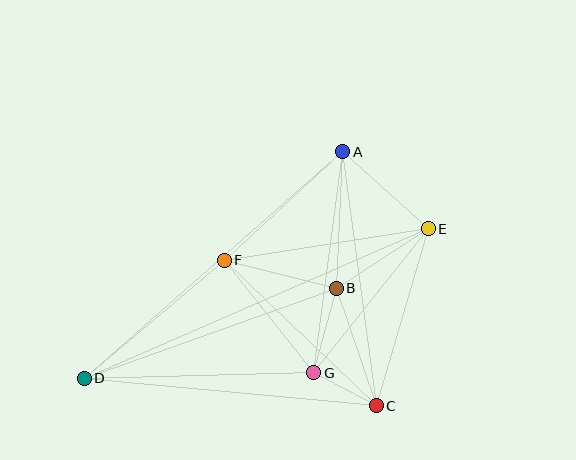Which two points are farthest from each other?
Points D and E are farthest from each other.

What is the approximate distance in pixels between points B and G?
The distance between B and G is approximately 87 pixels.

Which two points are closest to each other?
Points C and G are closest to each other.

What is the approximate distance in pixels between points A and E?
The distance between A and E is approximately 115 pixels.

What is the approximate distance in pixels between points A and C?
The distance between A and C is approximately 256 pixels.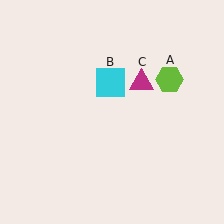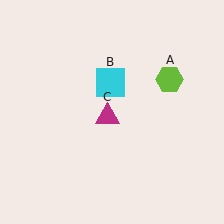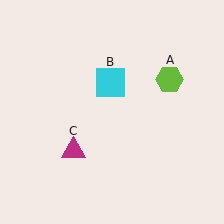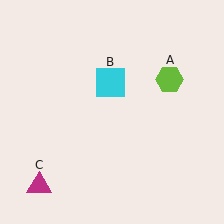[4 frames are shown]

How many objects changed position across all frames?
1 object changed position: magenta triangle (object C).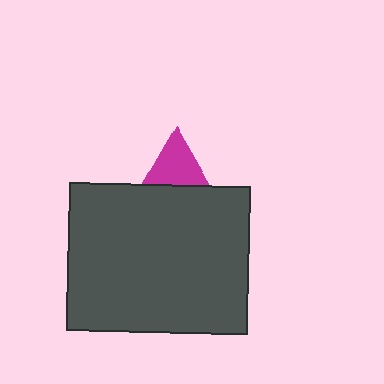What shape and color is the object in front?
The object in front is a dark gray rectangle.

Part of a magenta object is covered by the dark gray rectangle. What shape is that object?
It is a triangle.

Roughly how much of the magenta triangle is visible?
A small part of it is visible (roughly 31%).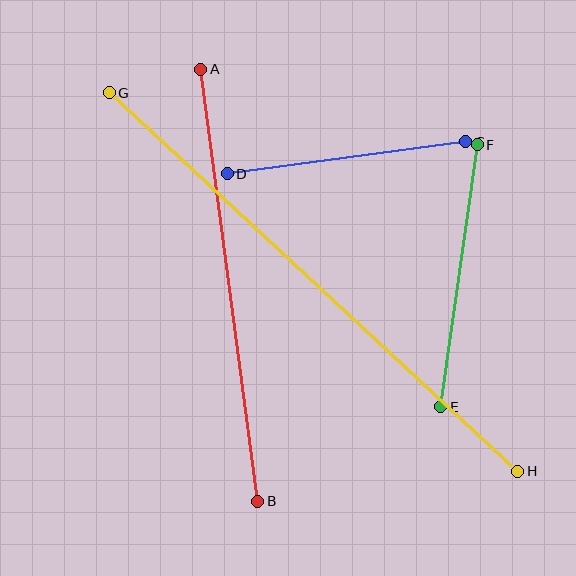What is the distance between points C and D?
The distance is approximately 241 pixels.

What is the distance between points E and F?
The distance is approximately 264 pixels.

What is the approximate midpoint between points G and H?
The midpoint is at approximately (313, 282) pixels.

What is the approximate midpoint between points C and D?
The midpoint is at approximately (347, 158) pixels.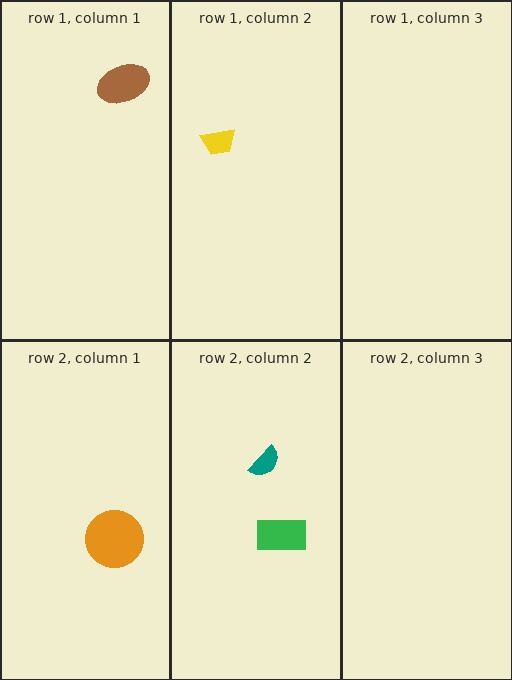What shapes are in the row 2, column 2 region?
The teal semicircle, the green rectangle.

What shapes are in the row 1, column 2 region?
The yellow trapezoid.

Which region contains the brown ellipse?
The row 1, column 1 region.